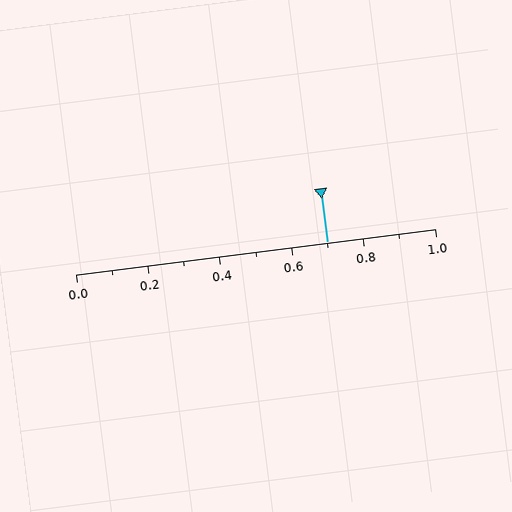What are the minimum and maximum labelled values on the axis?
The axis runs from 0.0 to 1.0.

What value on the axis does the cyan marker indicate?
The marker indicates approximately 0.7.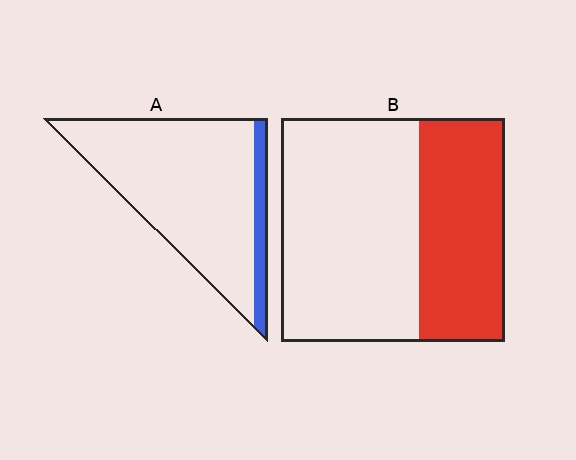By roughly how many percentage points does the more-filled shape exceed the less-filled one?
By roughly 25 percentage points (B over A).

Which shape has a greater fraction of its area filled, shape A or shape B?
Shape B.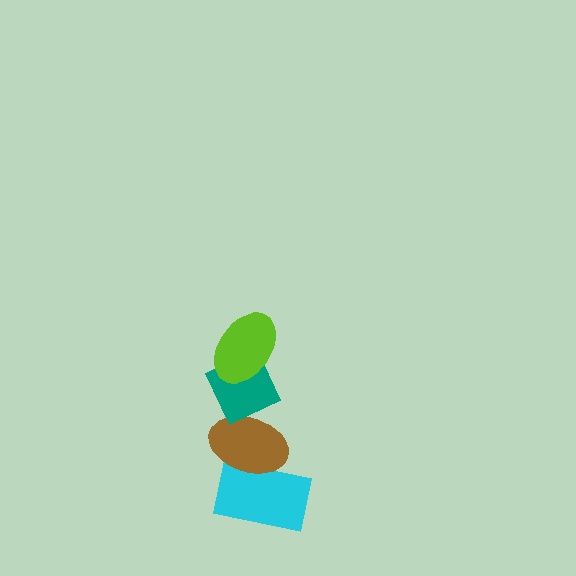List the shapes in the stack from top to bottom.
From top to bottom: the lime ellipse, the teal diamond, the brown ellipse, the cyan rectangle.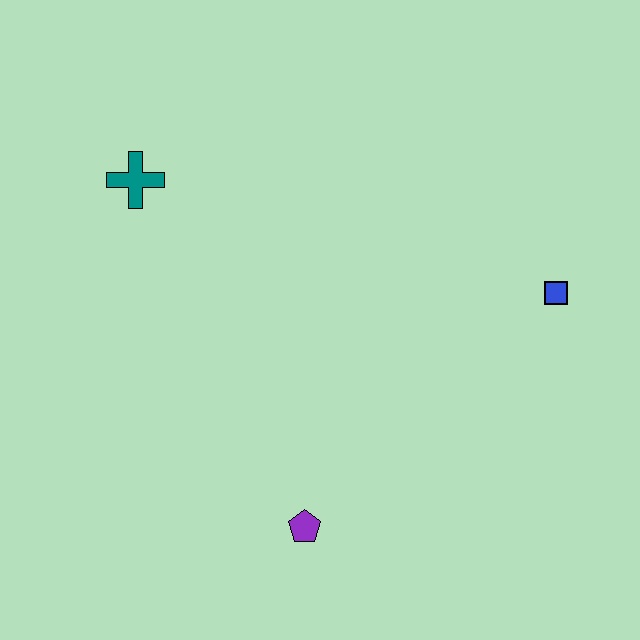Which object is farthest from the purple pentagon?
The teal cross is farthest from the purple pentagon.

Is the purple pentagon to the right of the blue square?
No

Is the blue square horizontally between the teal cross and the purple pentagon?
No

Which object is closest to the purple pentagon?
The blue square is closest to the purple pentagon.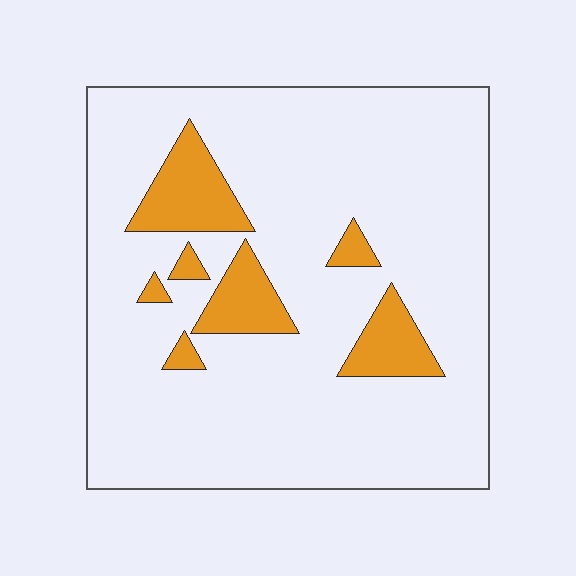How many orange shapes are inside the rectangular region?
7.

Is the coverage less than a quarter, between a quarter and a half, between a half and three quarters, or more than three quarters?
Less than a quarter.